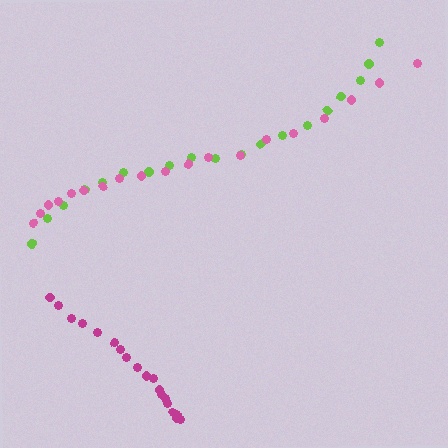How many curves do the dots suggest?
There are 3 distinct paths.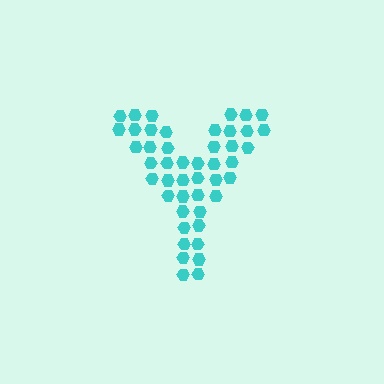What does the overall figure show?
The overall figure shows the letter Y.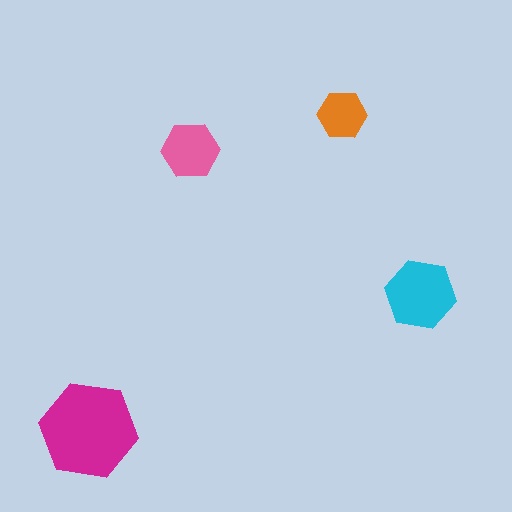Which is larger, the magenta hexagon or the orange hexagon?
The magenta one.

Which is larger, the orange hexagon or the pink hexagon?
The pink one.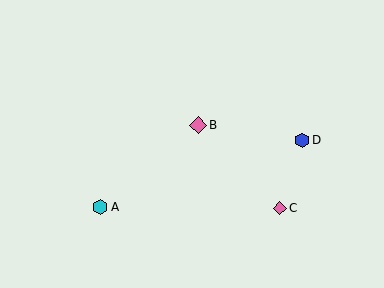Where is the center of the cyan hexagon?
The center of the cyan hexagon is at (100, 207).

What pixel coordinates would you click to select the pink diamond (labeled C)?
Click at (280, 208) to select the pink diamond C.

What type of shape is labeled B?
Shape B is a pink diamond.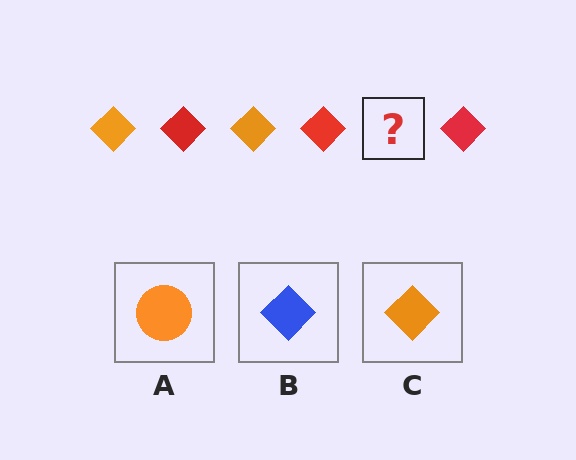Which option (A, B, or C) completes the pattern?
C.